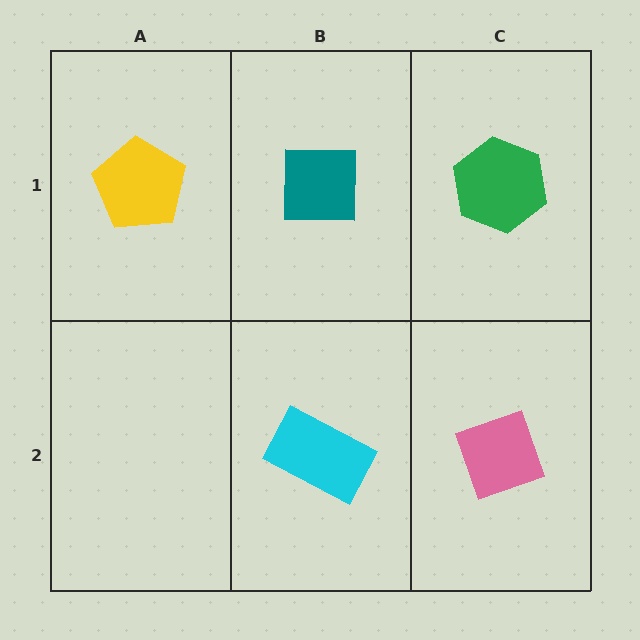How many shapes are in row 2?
2 shapes.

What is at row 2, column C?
A pink diamond.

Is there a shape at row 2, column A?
No, that cell is empty.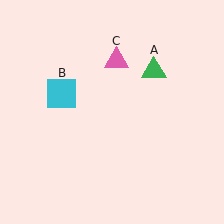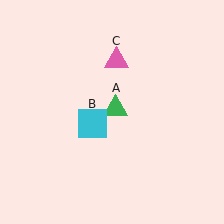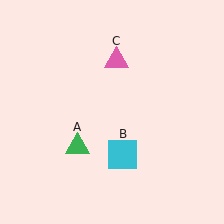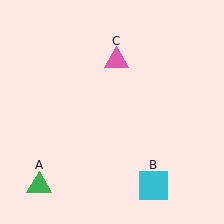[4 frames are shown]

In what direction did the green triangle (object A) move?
The green triangle (object A) moved down and to the left.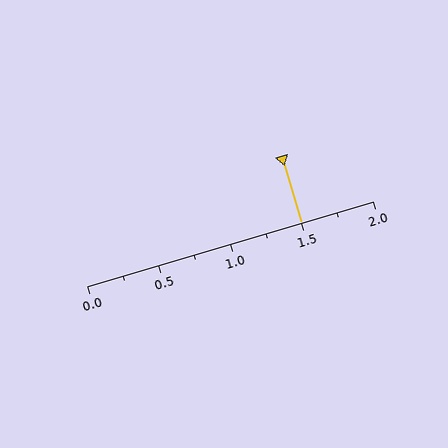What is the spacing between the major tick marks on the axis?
The major ticks are spaced 0.5 apart.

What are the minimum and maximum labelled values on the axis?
The axis runs from 0.0 to 2.0.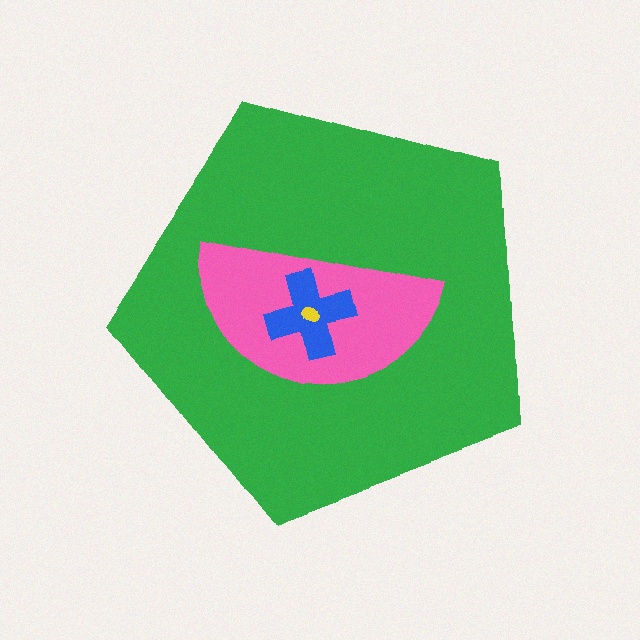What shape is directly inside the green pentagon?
The pink semicircle.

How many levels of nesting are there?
4.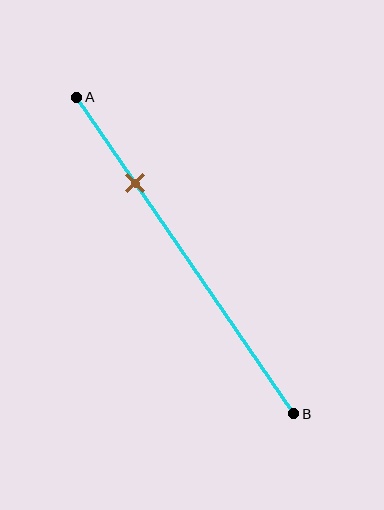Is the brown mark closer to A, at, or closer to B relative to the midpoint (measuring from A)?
The brown mark is closer to point A than the midpoint of segment AB.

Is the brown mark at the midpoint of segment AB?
No, the mark is at about 25% from A, not at the 50% midpoint.